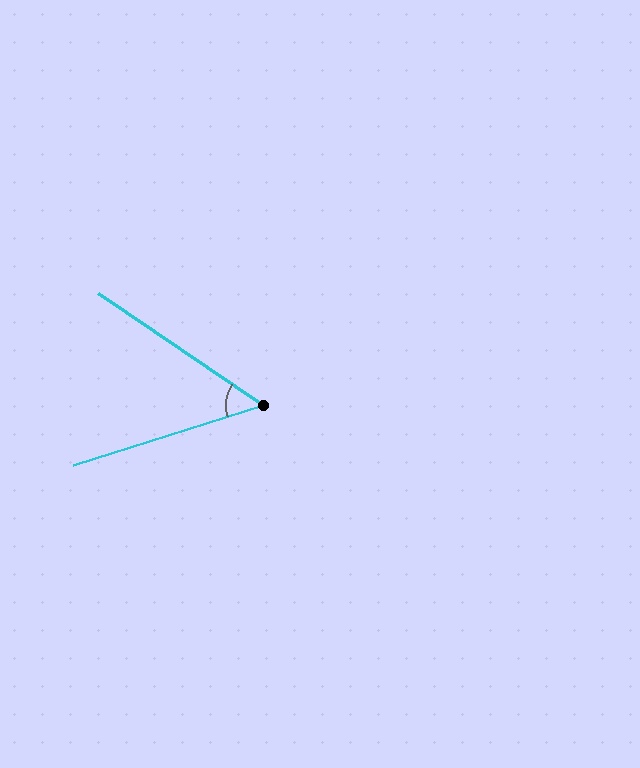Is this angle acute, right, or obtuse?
It is acute.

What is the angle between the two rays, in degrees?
Approximately 52 degrees.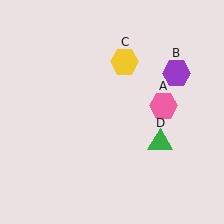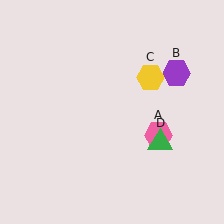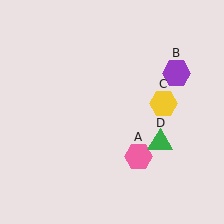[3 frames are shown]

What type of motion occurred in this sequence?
The pink hexagon (object A), yellow hexagon (object C) rotated clockwise around the center of the scene.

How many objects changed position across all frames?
2 objects changed position: pink hexagon (object A), yellow hexagon (object C).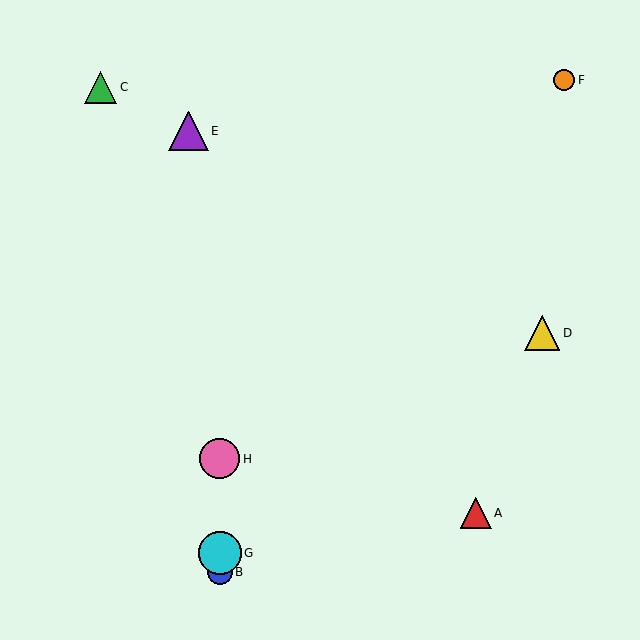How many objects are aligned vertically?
3 objects (B, G, H) are aligned vertically.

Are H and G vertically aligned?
Yes, both are at x≈220.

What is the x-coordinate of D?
Object D is at x≈542.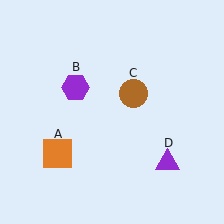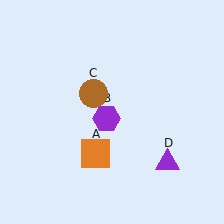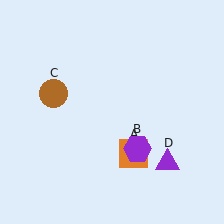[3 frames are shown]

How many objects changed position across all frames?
3 objects changed position: orange square (object A), purple hexagon (object B), brown circle (object C).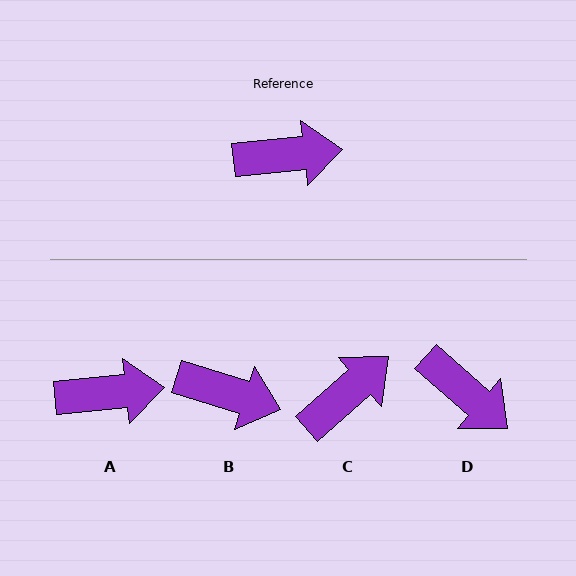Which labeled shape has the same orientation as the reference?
A.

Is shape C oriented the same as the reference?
No, it is off by about 36 degrees.